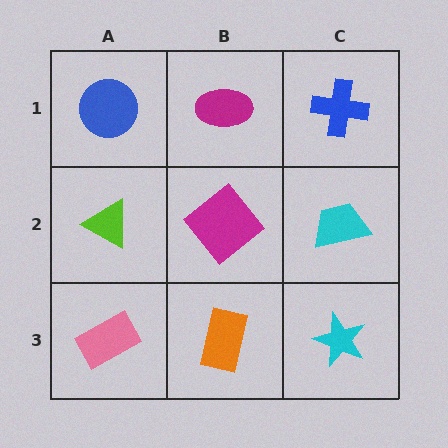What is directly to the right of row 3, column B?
A cyan star.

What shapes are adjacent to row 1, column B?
A magenta diamond (row 2, column B), a blue circle (row 1, column A), a blue cross (row 1, column C).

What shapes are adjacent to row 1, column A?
A lime triangle (row 2, column A), a magenta ellipse (row 1, column B).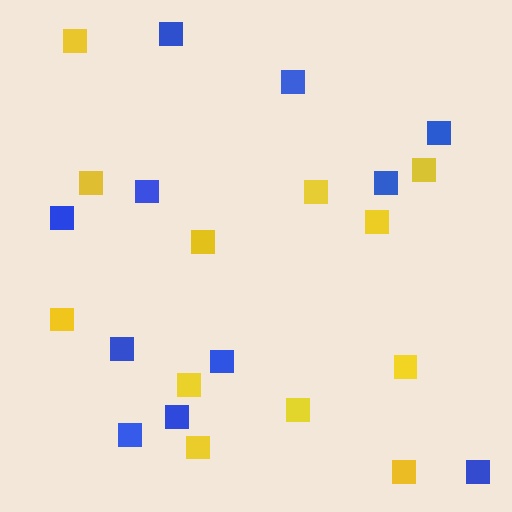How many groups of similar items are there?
There are 2 groups: one group of blue squares (11) and one group of yellow squares (12).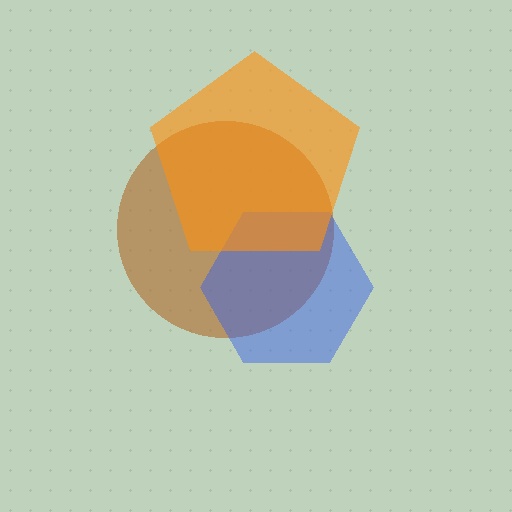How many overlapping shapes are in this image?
There are 3 overlapping shapes in the image.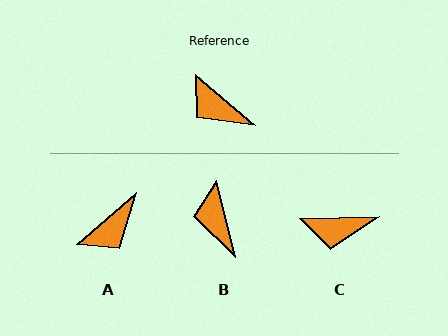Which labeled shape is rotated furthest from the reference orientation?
A, about 82 degrees away.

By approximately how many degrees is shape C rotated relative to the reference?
Approximately 42 degrees counter-clockwise.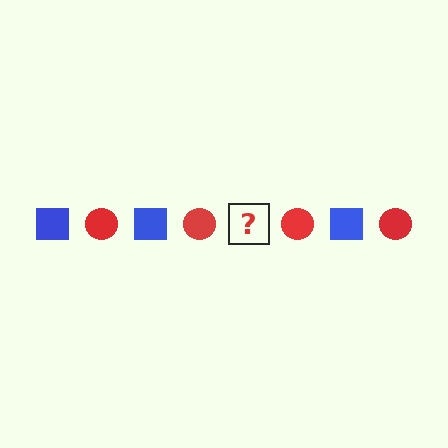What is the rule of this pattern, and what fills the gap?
The rule is that the pattern alternates between blue square and red circle. The gap should be filled with a blue square.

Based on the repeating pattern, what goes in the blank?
The blank should be a blue square.